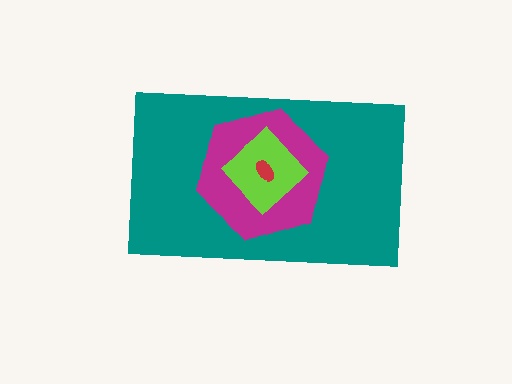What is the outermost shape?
The teal rectangle.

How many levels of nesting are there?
4.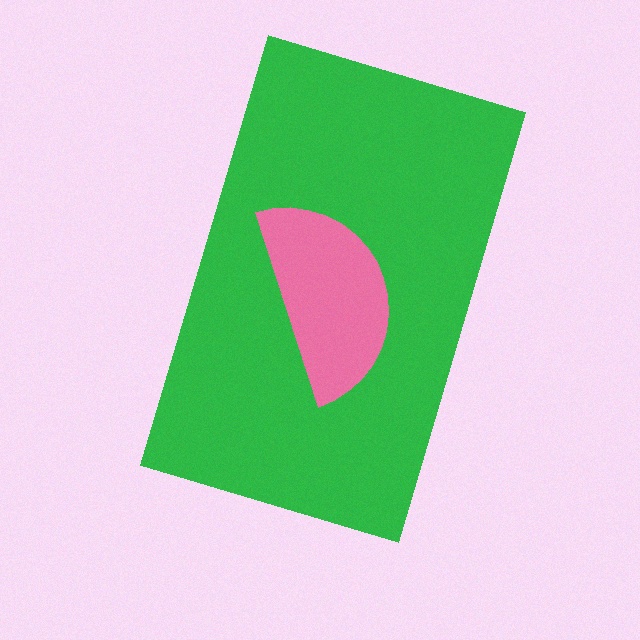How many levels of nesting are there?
2.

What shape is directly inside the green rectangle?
The pink semicircle.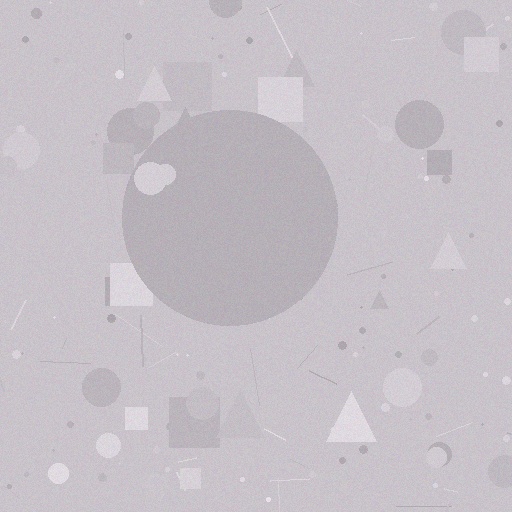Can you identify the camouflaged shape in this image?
The camouflaged shape is a circle.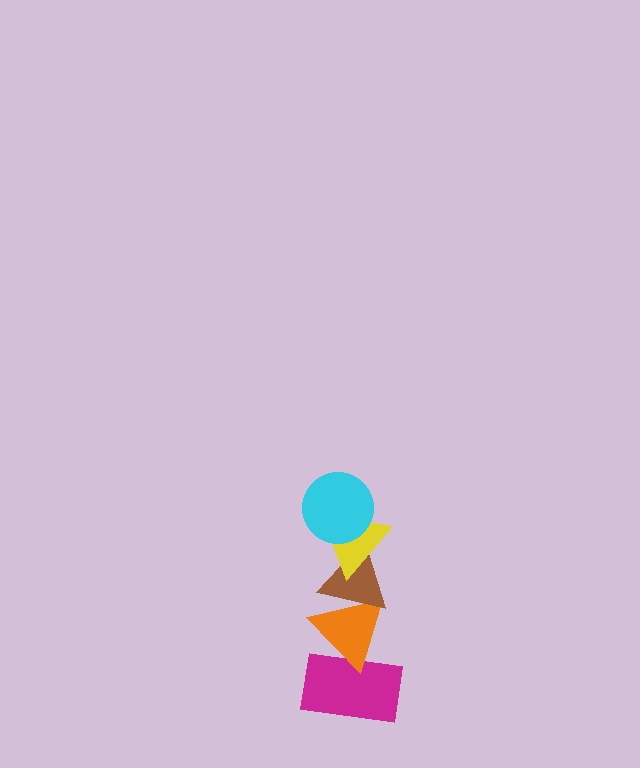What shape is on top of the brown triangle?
The yellow triangle is on top of the brown triangle.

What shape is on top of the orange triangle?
The brown triangle is on top of the orange triangle.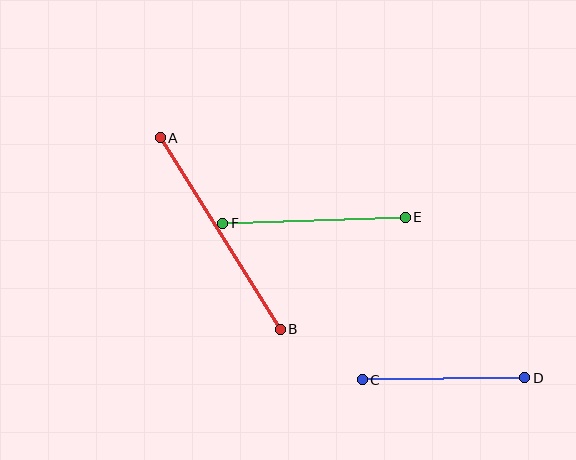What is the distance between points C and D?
The distance is approximately 163 pixels.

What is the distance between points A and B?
The distance is approximately 226 pixels.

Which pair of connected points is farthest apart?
Points A and B are farthest apart.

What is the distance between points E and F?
The distance is approximately 182 pixels.